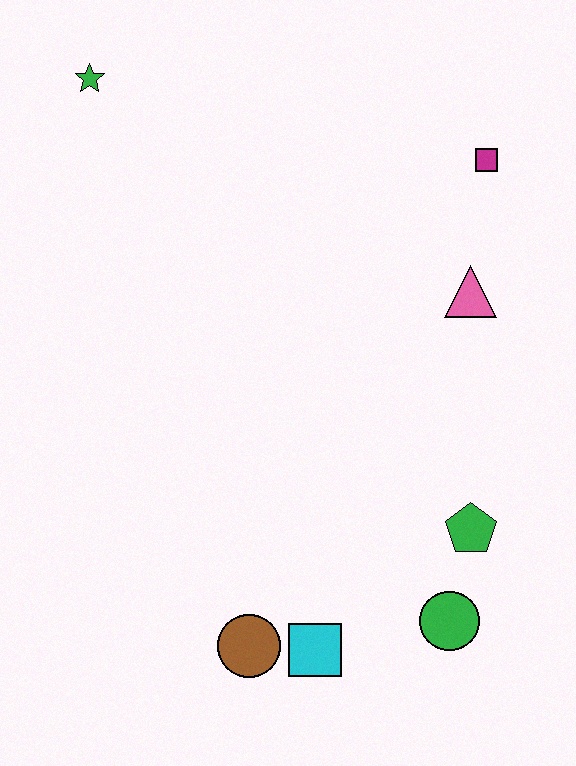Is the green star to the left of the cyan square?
Yes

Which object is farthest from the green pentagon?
The green star is farthest from the green pentagon.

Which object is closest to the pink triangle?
The magenta square is closest to the pink triangle.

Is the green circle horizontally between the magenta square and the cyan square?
Yes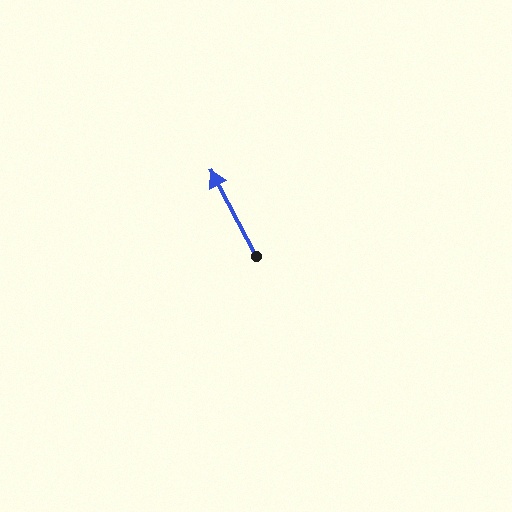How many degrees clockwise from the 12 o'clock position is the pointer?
Approximately 332 degrees.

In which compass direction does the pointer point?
Northwest.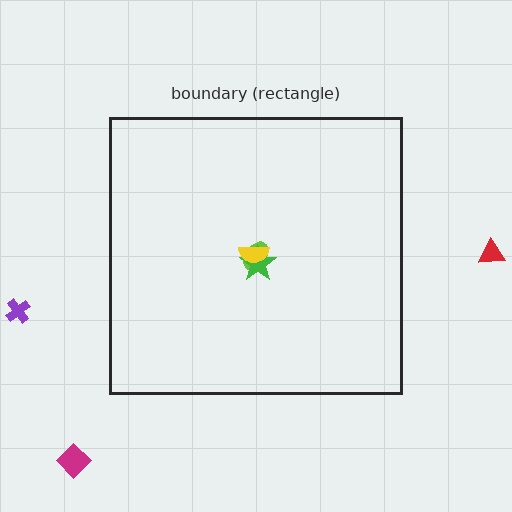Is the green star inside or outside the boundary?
Inside.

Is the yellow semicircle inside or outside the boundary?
Inside.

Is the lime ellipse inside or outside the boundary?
Inside.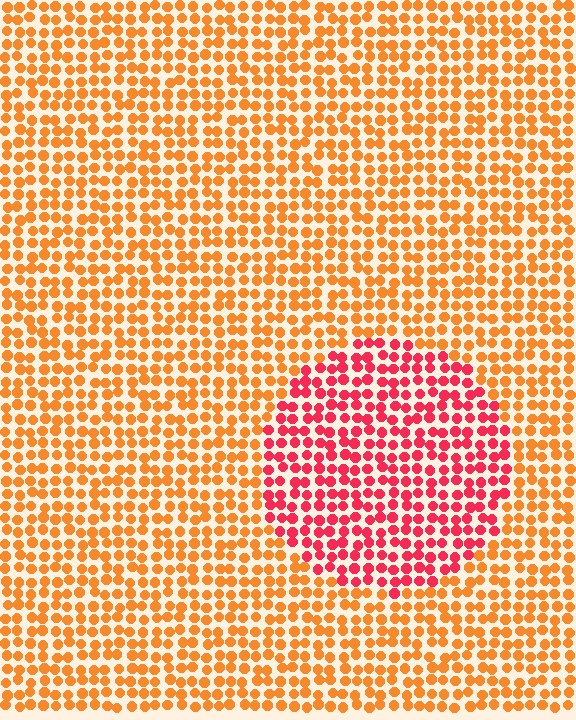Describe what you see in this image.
The image is filled with small orange elements in a uniform arrangement. A circle-shaped region is visible where the elements are tinted to a slightly different hue, forming a subtle color boundary.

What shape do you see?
I see a circle.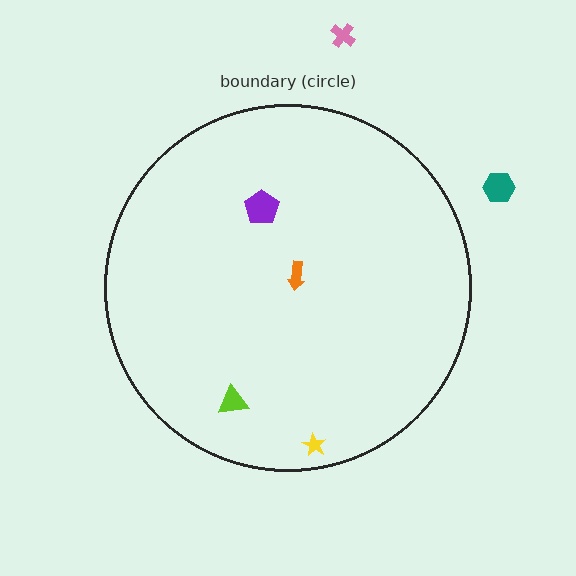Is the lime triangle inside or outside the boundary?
Inside.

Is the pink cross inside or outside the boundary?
Outside.